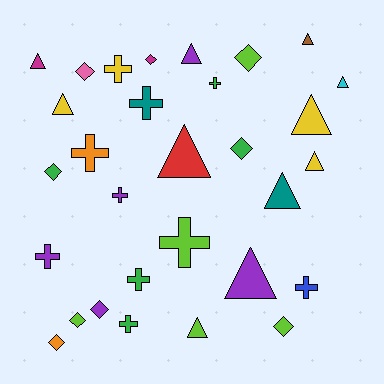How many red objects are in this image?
There is 1 red object.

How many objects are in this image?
There are 30 objects.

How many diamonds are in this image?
There are 9 diamonds.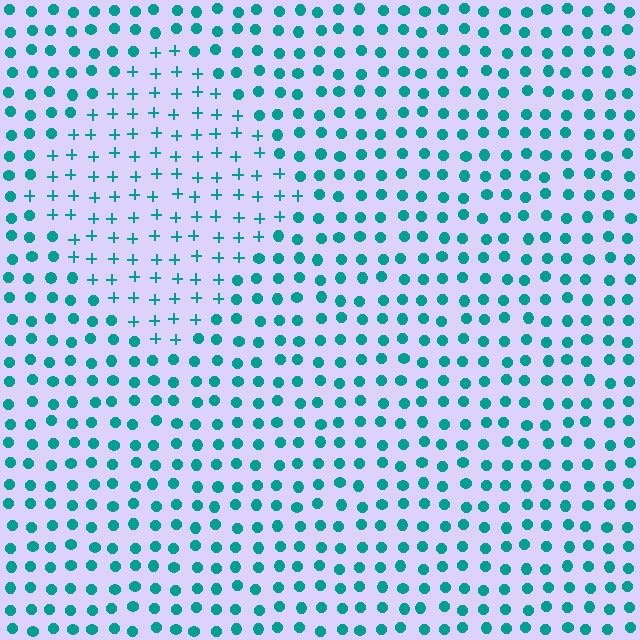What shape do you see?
I see a diamond.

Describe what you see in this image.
The image is filled with small teal elements arranged in a uniform grid. A diamond-shaped region contains plus signs, while the surrounding area contains circles. The boundary is defined purely by the change in element shape.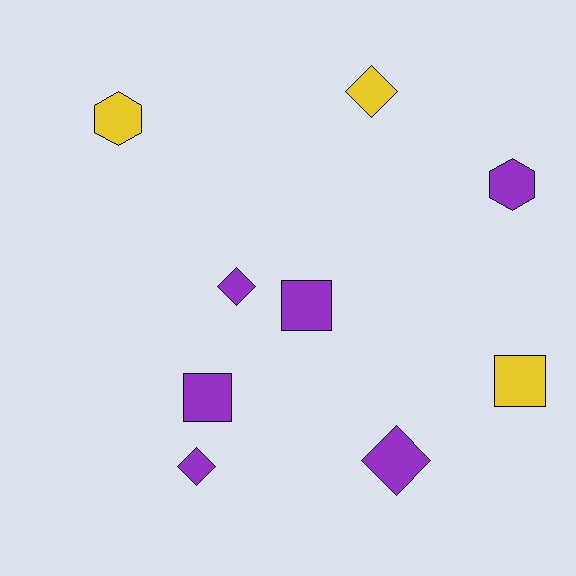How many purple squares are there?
There are 2 purple squares.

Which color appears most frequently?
Purple, with 6 objects.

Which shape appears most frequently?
Diamond, with 4 objects.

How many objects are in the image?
There are 9 objects.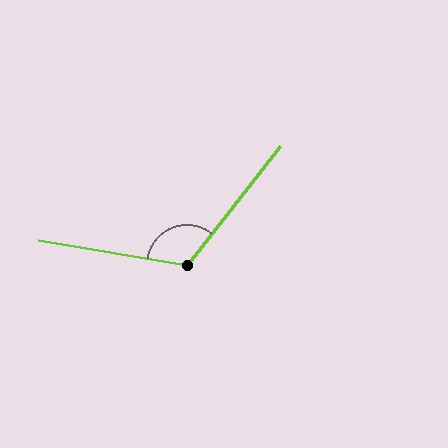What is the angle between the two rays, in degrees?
Approximately 118 degrees.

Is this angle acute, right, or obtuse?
It is obtuse.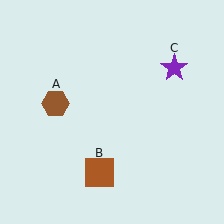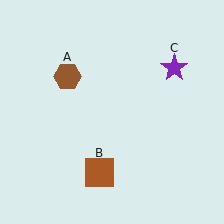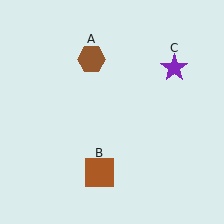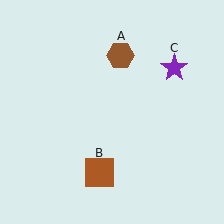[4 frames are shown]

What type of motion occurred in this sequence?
The brown hexagon (object A) rotated clockwise around the center of the scene.